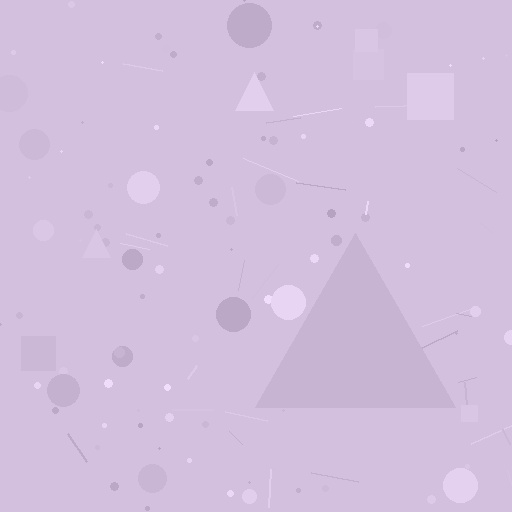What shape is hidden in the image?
A triangle is hidden in the image.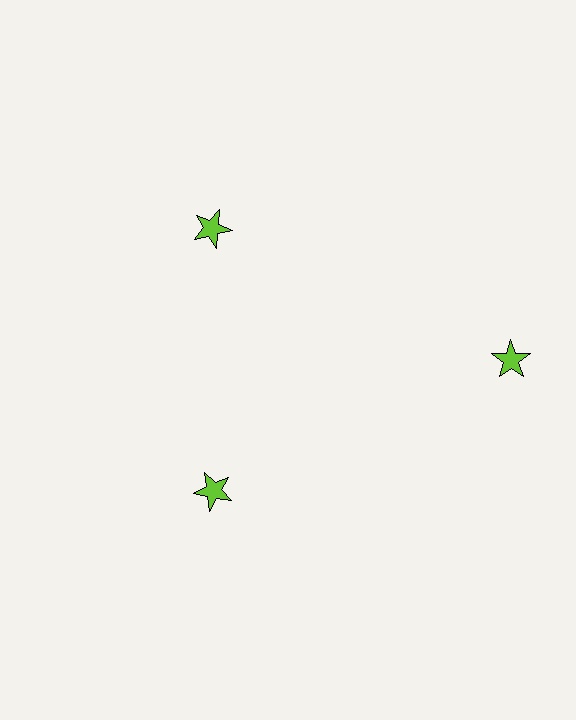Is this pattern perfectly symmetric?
No. The 3 lime stars are arranged in a ring, but one element near the 3 o'clock position is pushed outward from the center, breaking the 3-fold rotational symmetry.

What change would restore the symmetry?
The symmetry would be restored by moving it inward, back onto the ring so that all 3 stars sit at equal angles and equal distance from the center.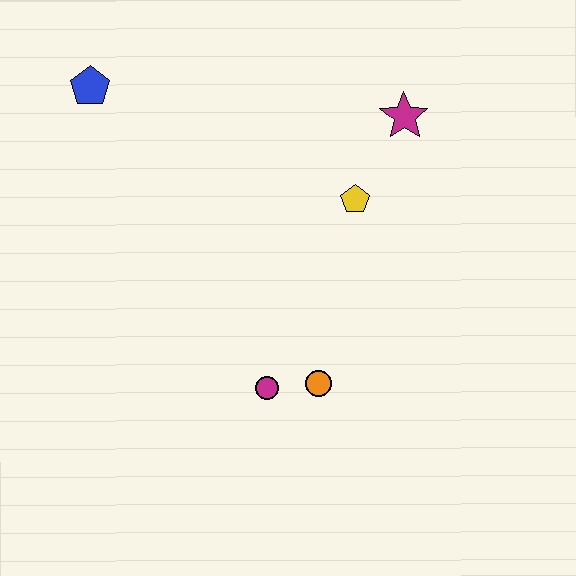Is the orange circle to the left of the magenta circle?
No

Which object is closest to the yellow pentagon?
The magenta star is closest to the yellow pentagon.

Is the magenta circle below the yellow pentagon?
Yes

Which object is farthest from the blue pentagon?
The orange circle is farthest from the blue pentagon.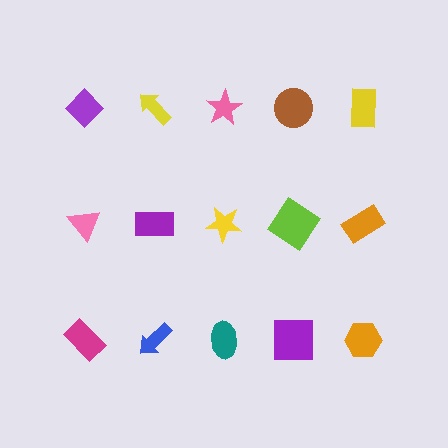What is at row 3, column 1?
A magenta rectangle.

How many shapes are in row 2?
5 shapes.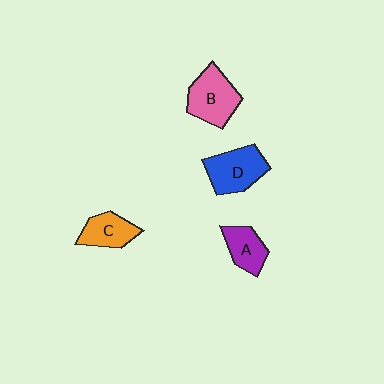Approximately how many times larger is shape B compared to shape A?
Approximately 1.5 times.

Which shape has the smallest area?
Shape A (purple).